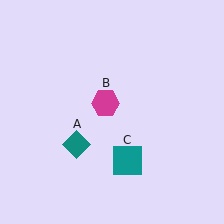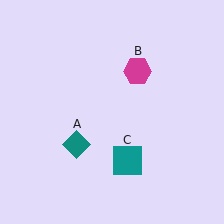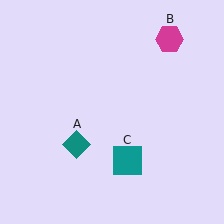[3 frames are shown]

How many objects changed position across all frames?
1 object changed position: magenta hexagon (object B).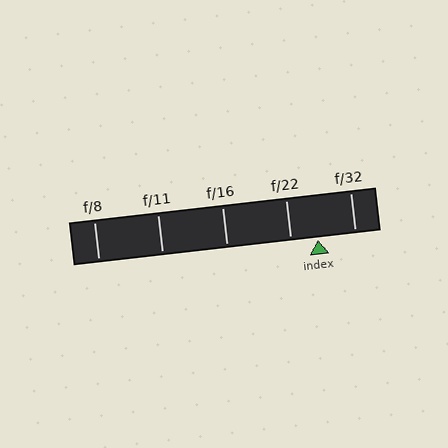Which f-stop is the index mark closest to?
The index mark is closest to f/22.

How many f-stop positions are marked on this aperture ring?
There are 5 f-stop positions marked.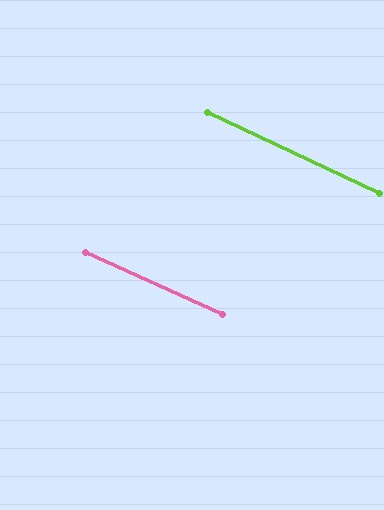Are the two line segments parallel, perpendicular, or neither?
Parallel — their directions differ by only 1.1°.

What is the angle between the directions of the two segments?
Approximately 1 degree.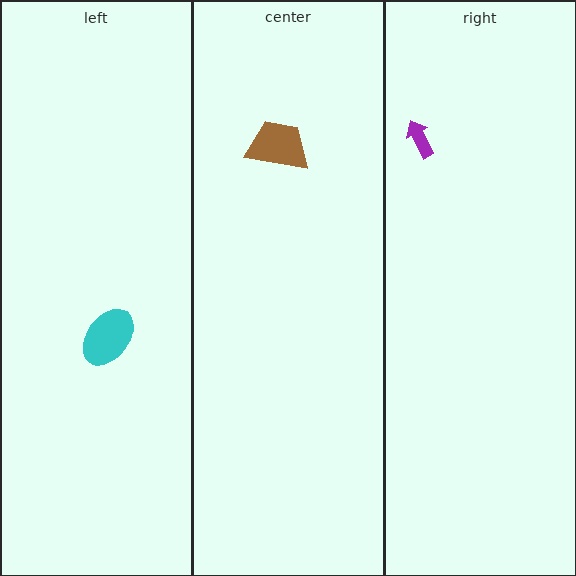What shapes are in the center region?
The brown trapezoid.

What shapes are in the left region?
The cyan ellipse.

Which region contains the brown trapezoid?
The center region.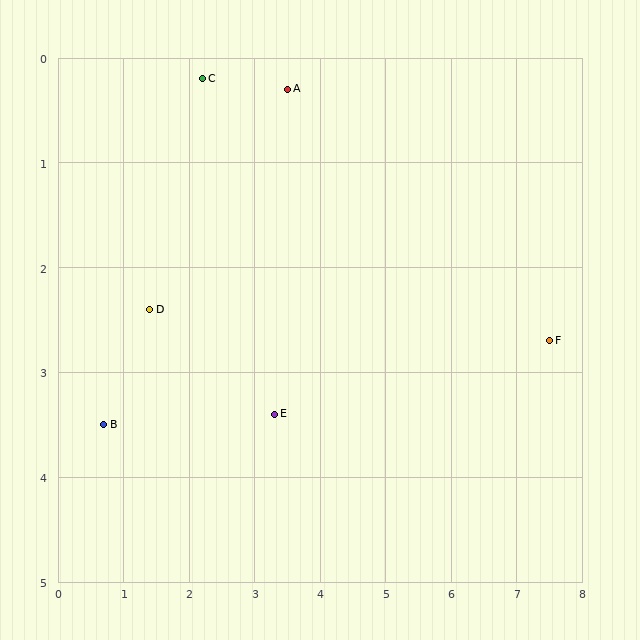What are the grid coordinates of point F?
Point F is at approximately (7.5, 2.7).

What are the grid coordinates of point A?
Point A is at approximately (3.5, 0.3).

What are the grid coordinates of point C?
Point C is at approximately (2.2, 0.2).